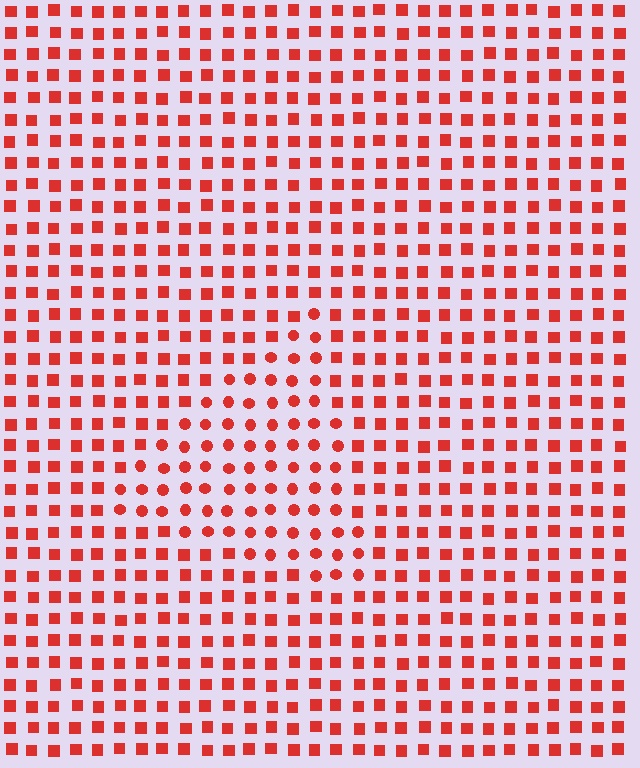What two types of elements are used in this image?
The image uses circles inside the triangle region and squares outside it.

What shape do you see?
I see a triangle.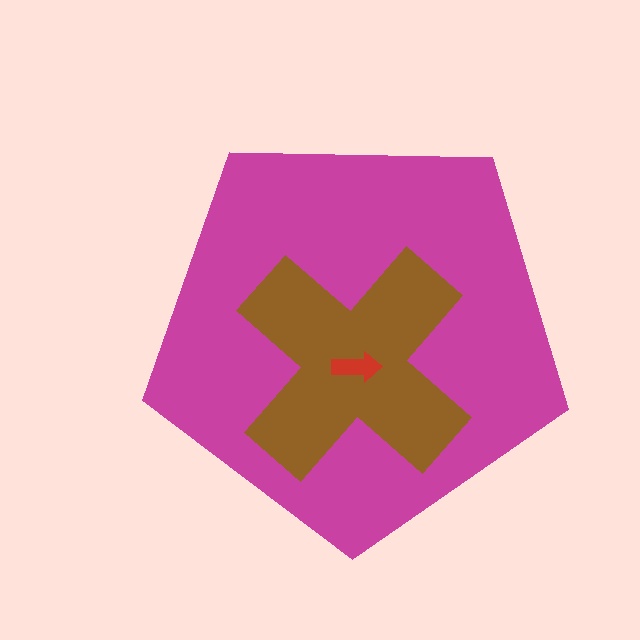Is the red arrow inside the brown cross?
Yes.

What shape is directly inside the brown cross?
The red arrow.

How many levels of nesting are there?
3.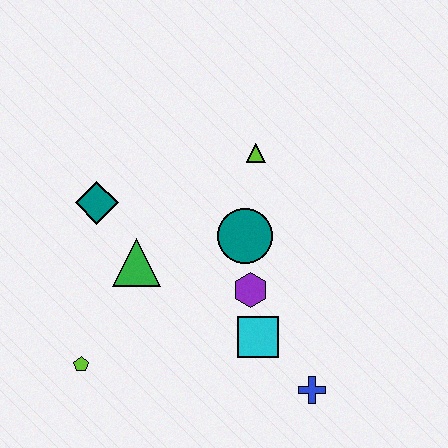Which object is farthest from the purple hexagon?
The lime pentagon is farthest from the purple hexagon.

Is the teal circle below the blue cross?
No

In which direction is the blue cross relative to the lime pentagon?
The blue cross is to the right of the lime pentagon.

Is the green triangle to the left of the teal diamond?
No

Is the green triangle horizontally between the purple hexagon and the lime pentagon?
Yes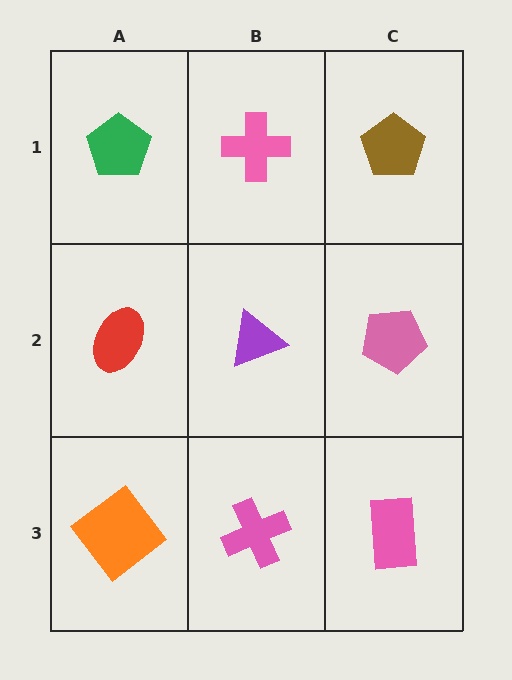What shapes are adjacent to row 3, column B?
A purple triangle (row 2, column B), an orange diamond (row 3, column A), a pink rectangle (row 3, column C).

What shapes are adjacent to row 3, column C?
A pink pentagon (row 2, column C), a pink cross (row 3, column B).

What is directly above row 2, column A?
A green pentagon.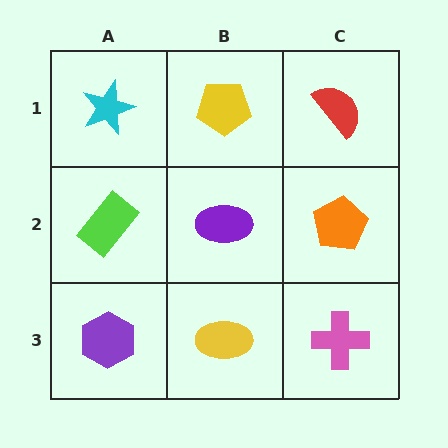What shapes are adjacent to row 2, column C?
A red semicircle (row 1, column C), a pink cross (row 3, column C), a purple ellipse (row 2, column B).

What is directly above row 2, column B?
A yellow pentagon.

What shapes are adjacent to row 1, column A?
A lime rectangle (row 2, column A), a yellow pentagon (row 1, column B).